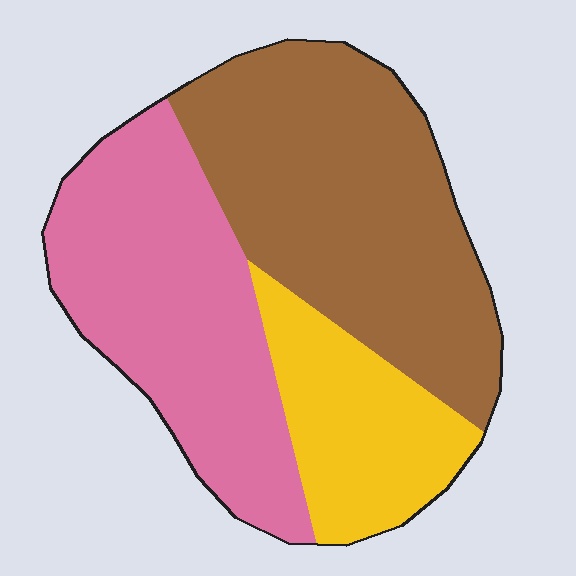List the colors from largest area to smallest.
From largest to smallest: brown, pink, yellow.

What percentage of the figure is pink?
Pink covers roughly 35% of the figure.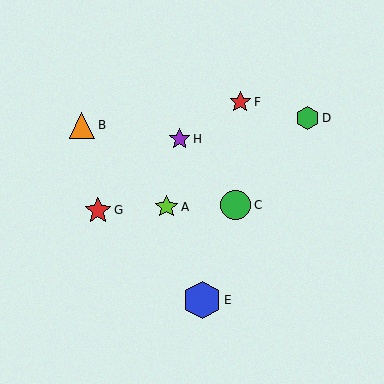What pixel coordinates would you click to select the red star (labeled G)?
Click at (98, 210) to select the red star G.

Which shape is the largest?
The blue hexagon (labeled E) is the largest.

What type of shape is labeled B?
Shape B is an orange triangle.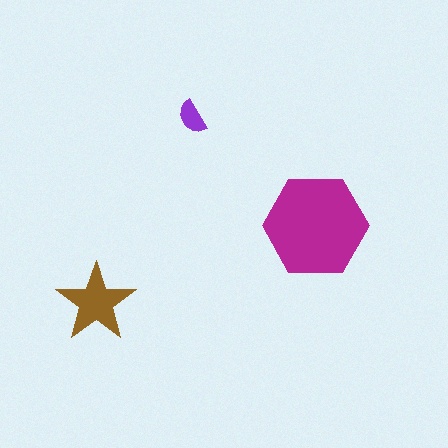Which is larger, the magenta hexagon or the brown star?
The magenta hexagon.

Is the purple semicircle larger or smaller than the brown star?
Smaller.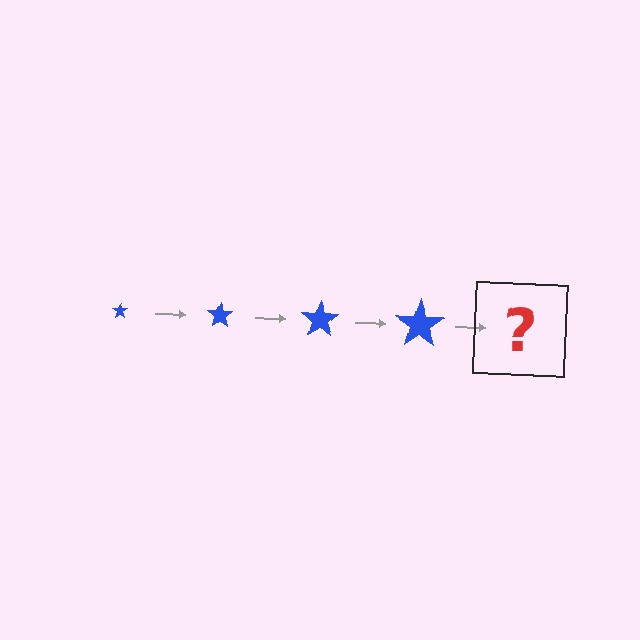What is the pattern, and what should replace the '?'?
The pattern is that the star gets progressively larger each step. The '?' should be a blue star, larger than the previous one.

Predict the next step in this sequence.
The next step is a blue star, larger than the previous one.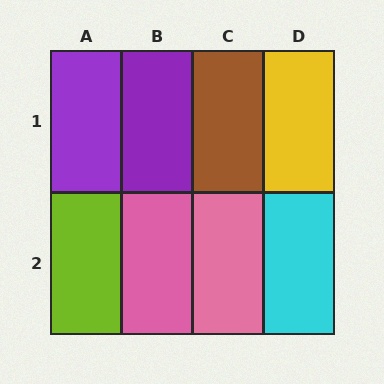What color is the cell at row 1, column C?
Brown.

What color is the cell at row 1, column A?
Purple.